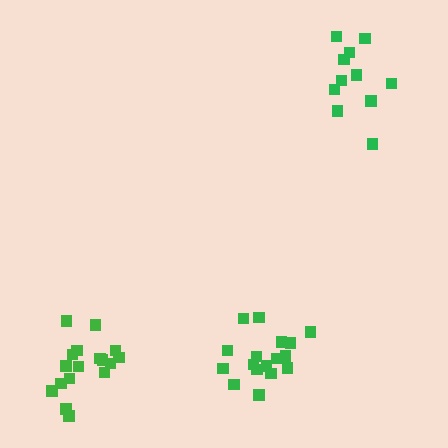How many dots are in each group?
Group 1: 17 dots, Group 2: 11 dots, Group 3: 17 dots (45 total).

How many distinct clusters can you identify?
There are 3 distinct clusters.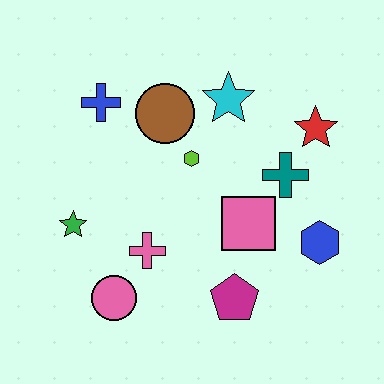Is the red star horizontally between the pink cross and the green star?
No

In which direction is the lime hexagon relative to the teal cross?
The lime hexagon is to the left of the teal cross.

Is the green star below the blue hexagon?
No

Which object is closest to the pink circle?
The pink cross is closest to the pink circle.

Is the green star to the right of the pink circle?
No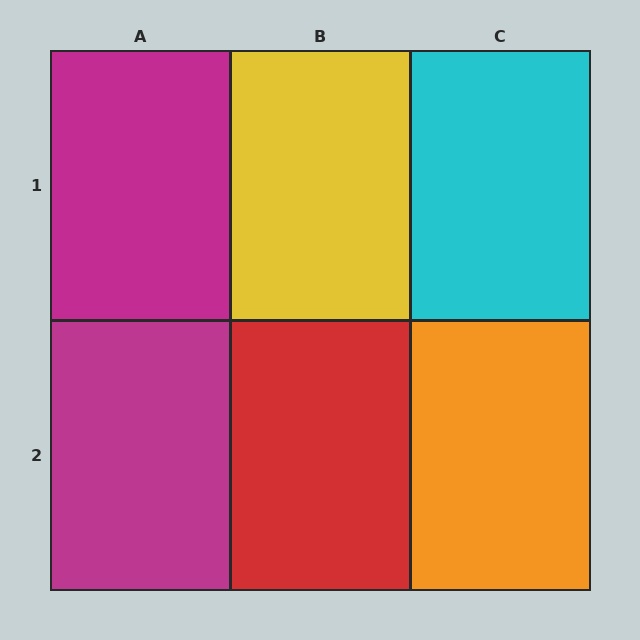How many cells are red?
1 cell is red.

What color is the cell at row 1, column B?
Yellow.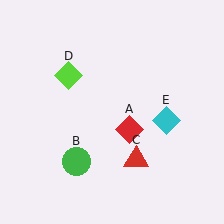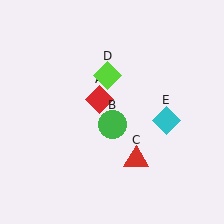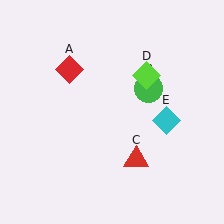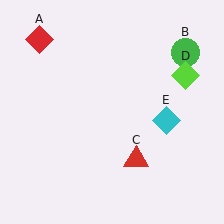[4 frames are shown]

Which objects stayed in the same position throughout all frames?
Red triangle (object C) and cyan diamond (object E) remained stationary.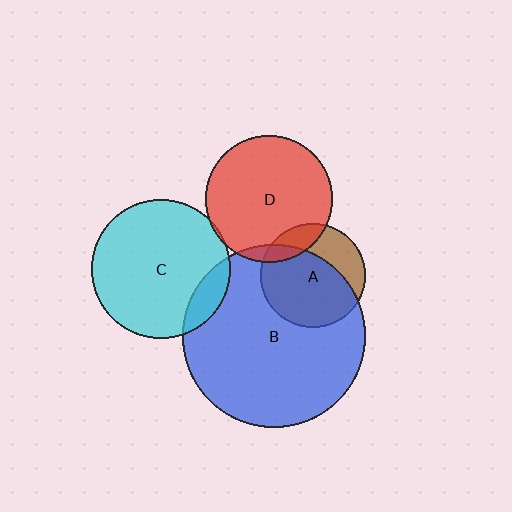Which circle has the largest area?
Circle B (blue).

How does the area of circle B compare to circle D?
Approximately 2.1 times.